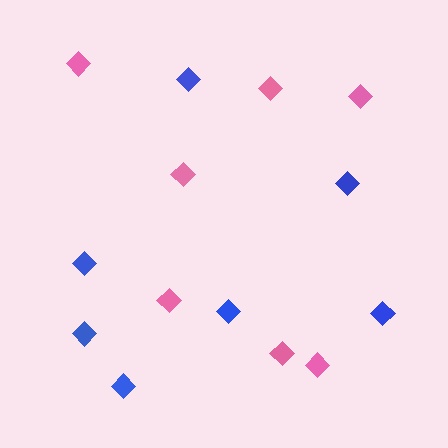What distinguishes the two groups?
There are 2 groups: one group of blue diamonds (7) and one group of pink diamonds (7).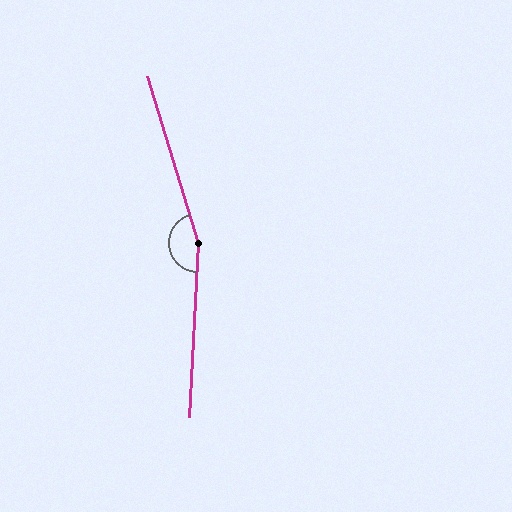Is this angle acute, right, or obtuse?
It is obtuse.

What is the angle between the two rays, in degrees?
Approximately 160 degrees.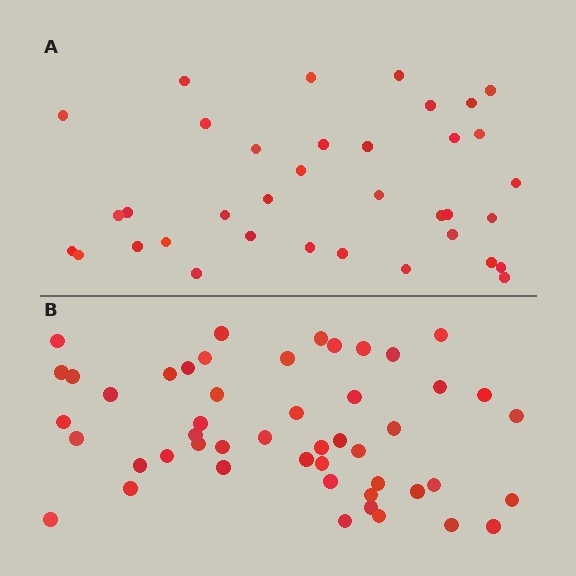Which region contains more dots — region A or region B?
Region B (the bottom region) has more dots.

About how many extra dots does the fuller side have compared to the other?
Region B has approximately 15 more dots than region A.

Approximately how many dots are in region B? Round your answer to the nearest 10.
About 50 dots. (The exact count is 49, which rounds to 50.)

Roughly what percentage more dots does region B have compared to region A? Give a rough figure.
About 35% more.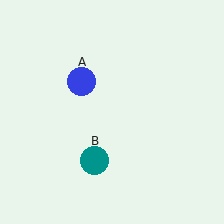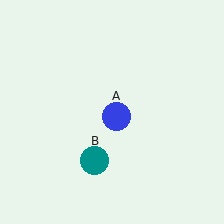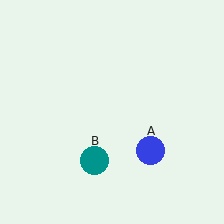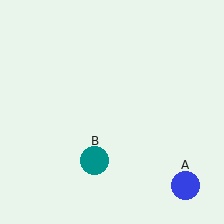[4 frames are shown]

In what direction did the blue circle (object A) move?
The blue circle (object A) moved down and to the right.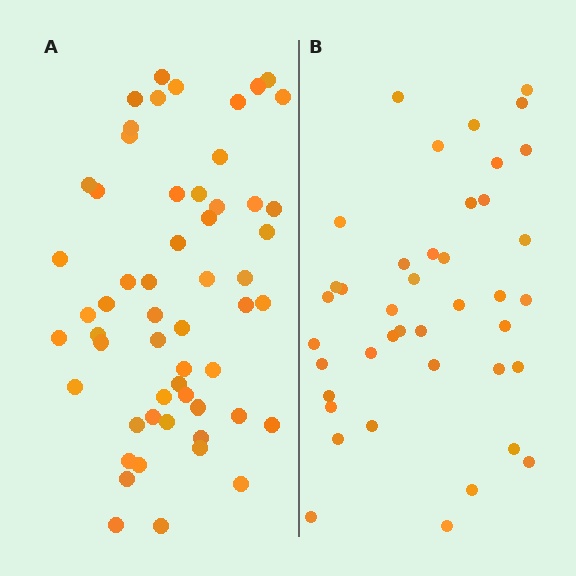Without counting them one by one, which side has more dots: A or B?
Region A (the left region) has more dots.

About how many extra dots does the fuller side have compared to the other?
Region A has approximately 15 more dots than region B.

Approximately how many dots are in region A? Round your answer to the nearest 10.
About 60 dots. (The exact count is 56, which rounds to 60.)